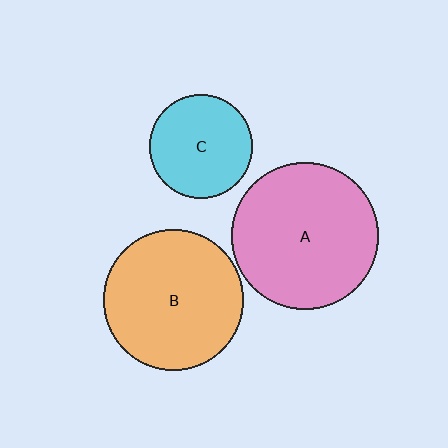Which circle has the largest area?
Circle A (pink).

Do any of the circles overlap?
No, none of the circles overlap.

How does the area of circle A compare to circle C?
Approximately 2.0 times.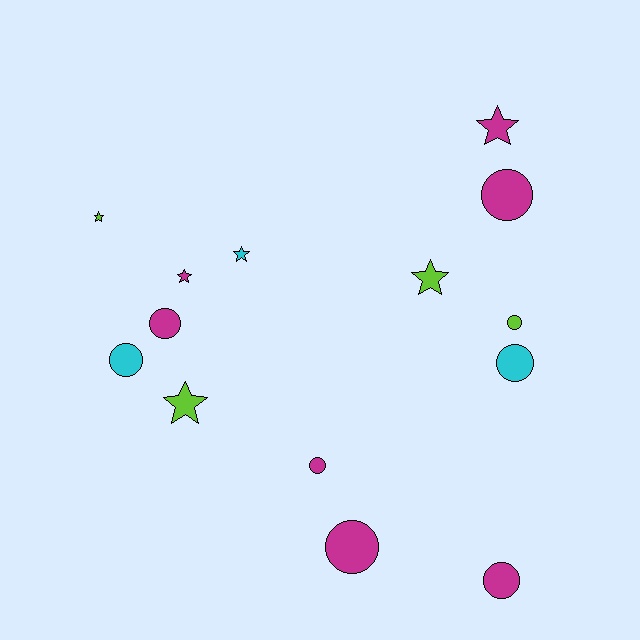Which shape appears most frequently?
Circle, with 8 objects.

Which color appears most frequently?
Magenta, with 7 objects.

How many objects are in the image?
There are 14 objects.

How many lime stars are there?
There are 3 lime stars.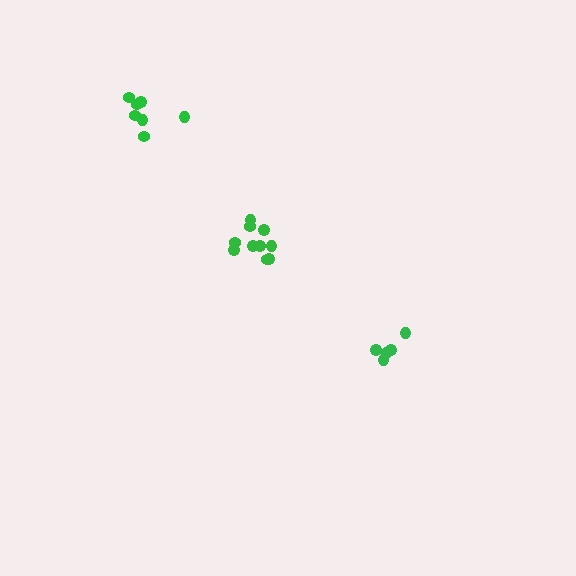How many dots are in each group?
Group 1: 5 dots, Group 2: 10 dots, Group 3: 7 dots (22 total).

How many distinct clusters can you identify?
There are 3 distinct clusters.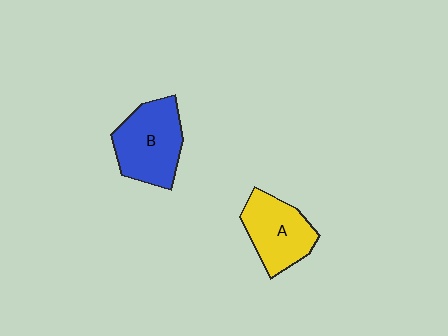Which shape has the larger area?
Shape B (blue).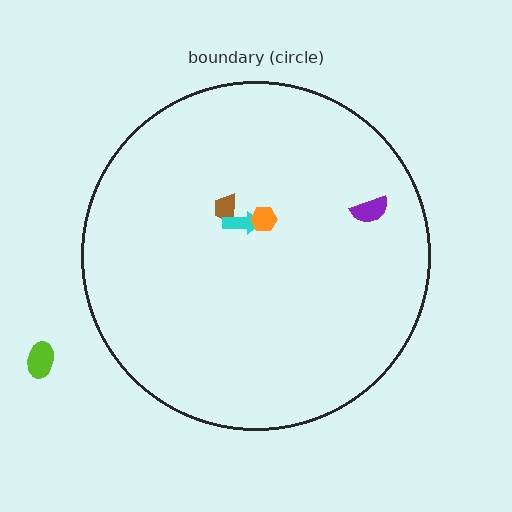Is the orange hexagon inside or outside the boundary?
Inside.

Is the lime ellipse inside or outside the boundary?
Outside.